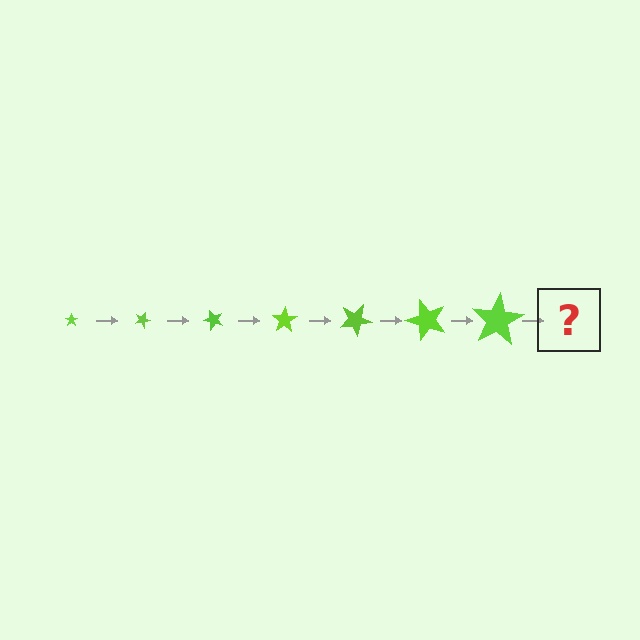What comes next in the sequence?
The next element should be a star, larger than the previous one and rotated 175 degrees from the start.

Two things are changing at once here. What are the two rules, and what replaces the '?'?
The two rules are that the star grows larger each step and it rotates 25 degrees each step. The '?' should be a star, larger than the previous one and rotated 175 degrees from the start.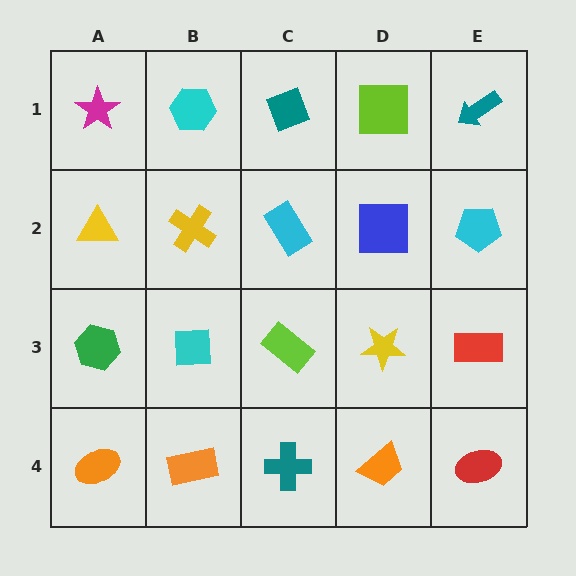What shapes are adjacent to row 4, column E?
A red rectangle (row 3, column E), an orange trapezoid (row 4, column D).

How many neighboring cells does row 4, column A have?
2.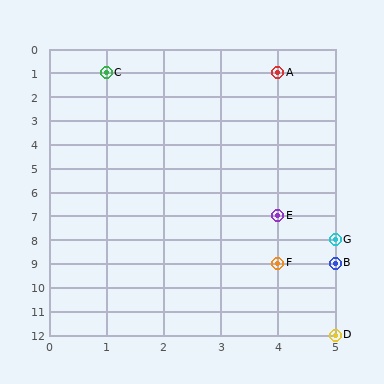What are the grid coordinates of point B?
Point B is at grid coordinates (5, 9).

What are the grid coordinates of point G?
Point G is at grid coordinates (5, 8).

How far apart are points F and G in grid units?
Points F and G are 1 column and 1 row apart (about 1.4 grid units diagonally).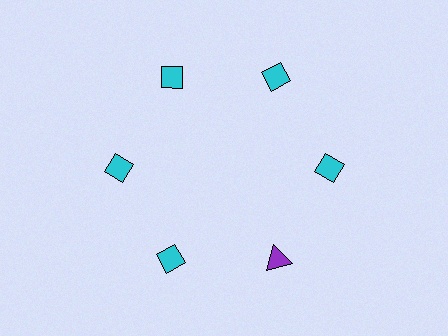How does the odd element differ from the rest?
It differs in both color (purple instead of cyan) and shape (triangle instead of diamond).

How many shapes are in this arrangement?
There are 6 shapes arranged in a ring pattern.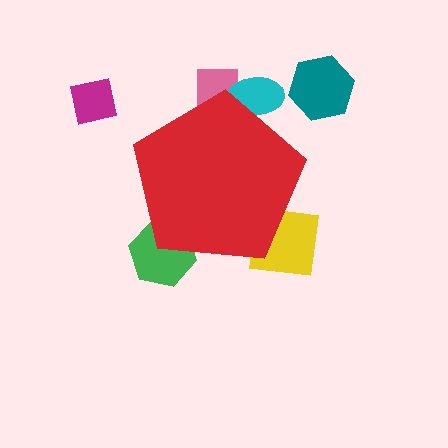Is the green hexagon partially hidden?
Yes, the green hexagon is partially hidden behind the red pentagon.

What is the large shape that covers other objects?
A red pentagon.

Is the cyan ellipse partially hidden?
Yes, the cyan ellipse is partially hidden behind the red pentagon.